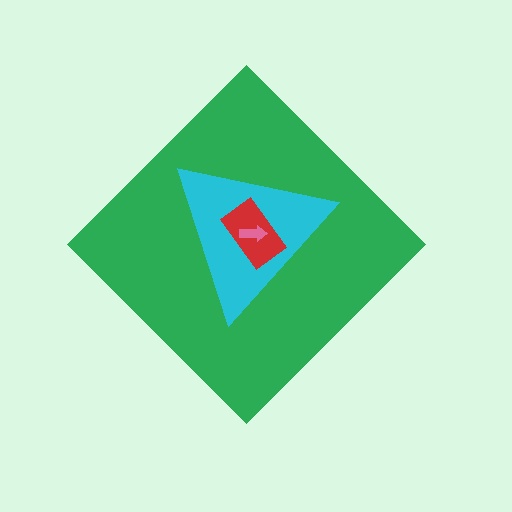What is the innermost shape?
The pink arrow.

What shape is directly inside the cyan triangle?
The red rectangle.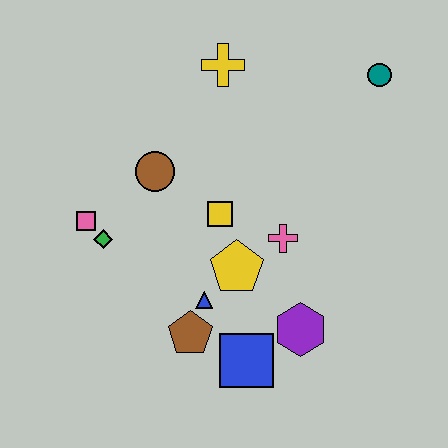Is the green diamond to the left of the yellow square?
Yes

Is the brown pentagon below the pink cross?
Yes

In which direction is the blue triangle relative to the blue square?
The blue triangle is above the blue square.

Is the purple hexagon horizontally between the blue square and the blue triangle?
No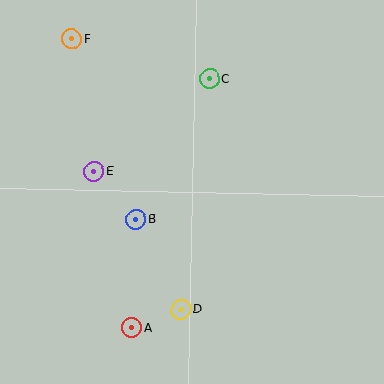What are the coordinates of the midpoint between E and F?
The midpoint between E and F is at (83, 105).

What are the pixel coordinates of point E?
Point E is at (94, 171).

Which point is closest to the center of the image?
Point B at (136, 219) is closest to the center.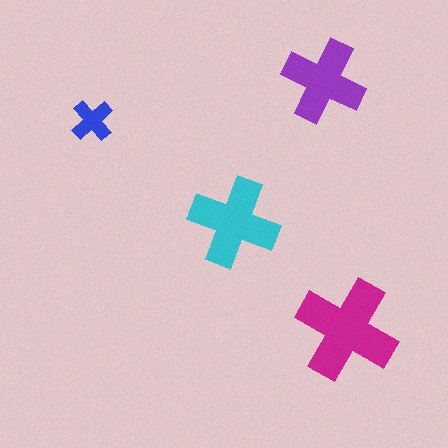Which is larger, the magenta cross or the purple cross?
The magenta one.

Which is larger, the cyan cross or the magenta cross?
The magenta one.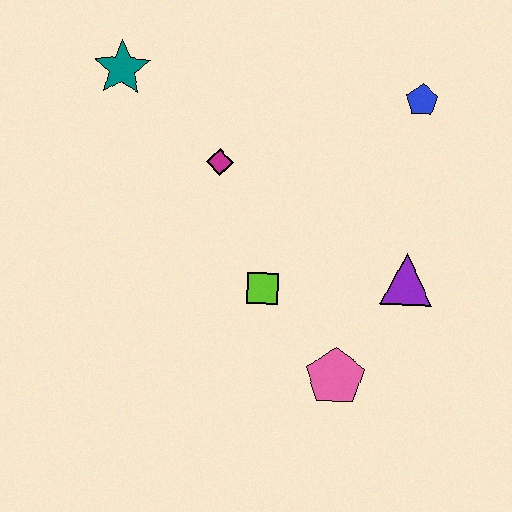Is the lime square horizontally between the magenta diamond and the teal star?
No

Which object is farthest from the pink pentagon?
The teal star is farthest from the pink pentagon.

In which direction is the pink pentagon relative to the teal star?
The pink pentagon is below the teal star.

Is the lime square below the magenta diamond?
Yes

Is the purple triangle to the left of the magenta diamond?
No